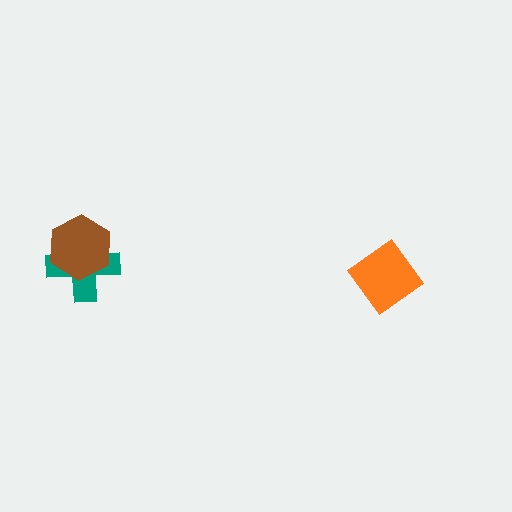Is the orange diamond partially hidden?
No, no other shape covers it.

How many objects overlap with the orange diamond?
0 objects overlap with the orange diamond.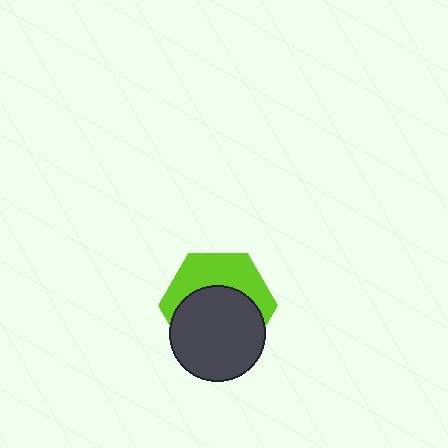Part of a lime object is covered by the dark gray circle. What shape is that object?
It is a hexagon.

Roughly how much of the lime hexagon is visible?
A small part of it is visible (roughly 42%).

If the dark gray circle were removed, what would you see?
You would see the complete lime hexagon.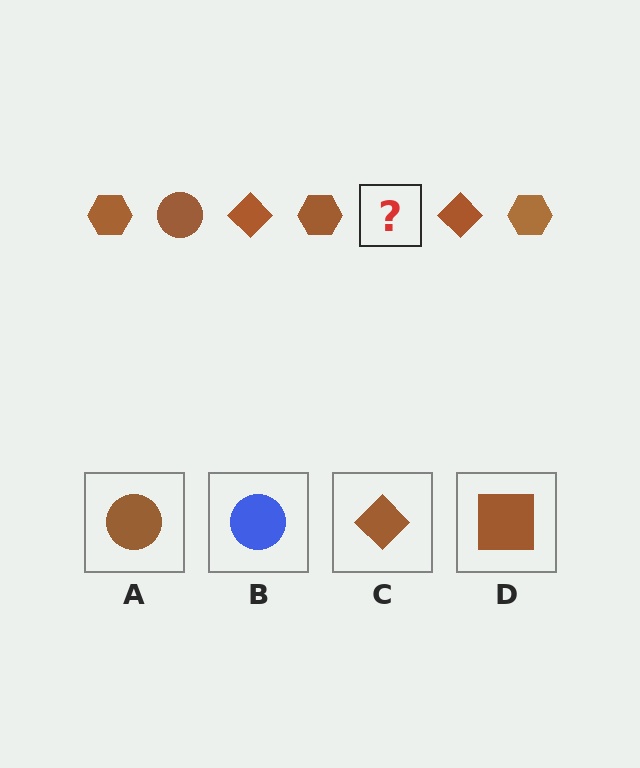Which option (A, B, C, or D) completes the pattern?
A.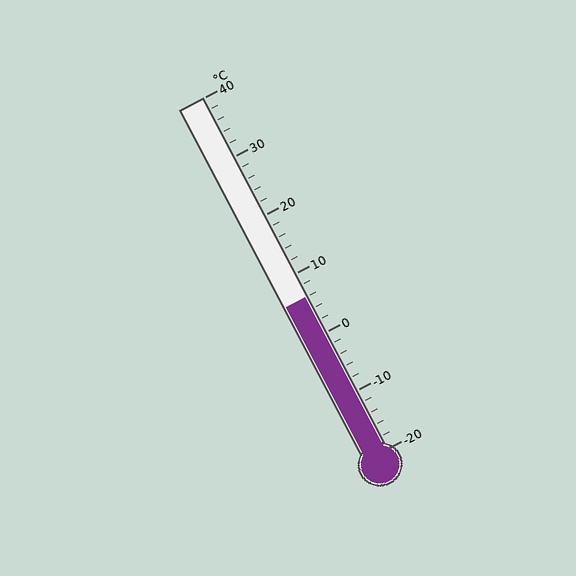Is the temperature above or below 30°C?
The temperature is below 30°C.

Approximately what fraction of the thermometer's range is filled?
The thermometer is filled to approximately 45% of its range.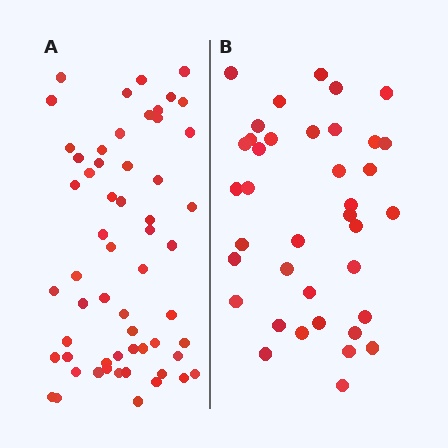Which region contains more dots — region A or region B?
Region A (the left region) has more dots.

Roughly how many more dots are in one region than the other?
Region A has approximately 20 more dots than region B.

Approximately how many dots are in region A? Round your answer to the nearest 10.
About 60 dots. (The exact count is 58, which rounds to 60.)